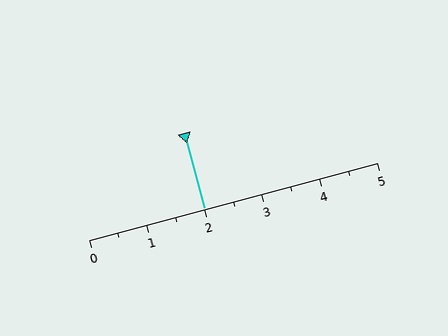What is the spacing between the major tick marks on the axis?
The major ticks are spaced 1 apart.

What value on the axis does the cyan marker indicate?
The marker indicates approximately 2.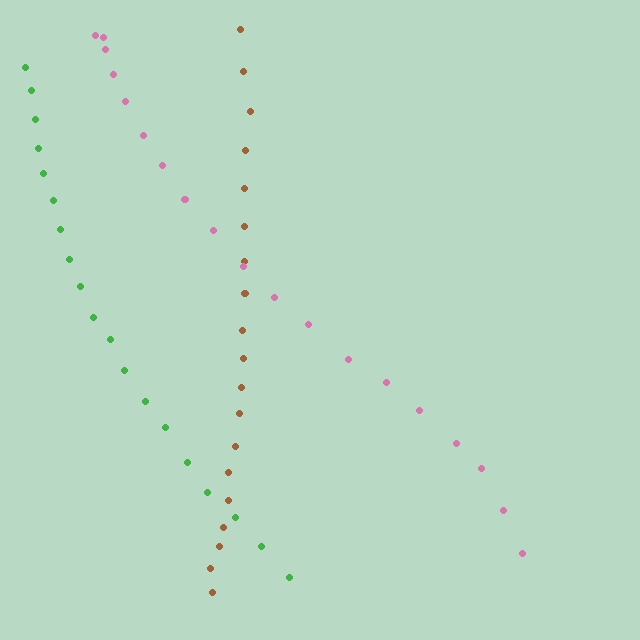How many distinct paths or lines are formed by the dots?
There are 3 distinct paths.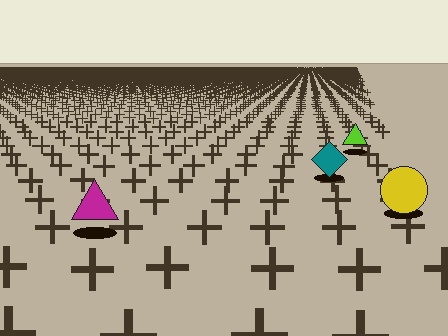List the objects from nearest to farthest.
From nearest to farthest: the magenta triangle, the yellow circle, the teal diamond, the lime triangle.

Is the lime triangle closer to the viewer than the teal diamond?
No. The teal diamond is closer — you can tell from the texture gradient: the ground texture is coarser near it.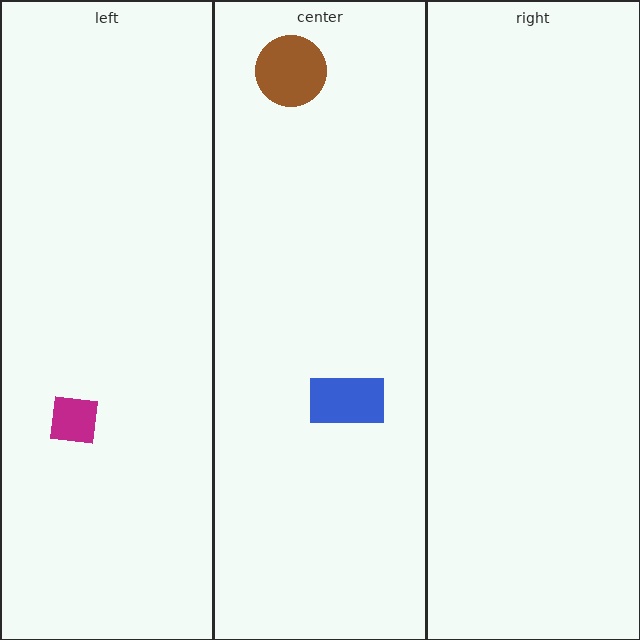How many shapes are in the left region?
1.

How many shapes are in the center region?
2.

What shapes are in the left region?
The magenta square.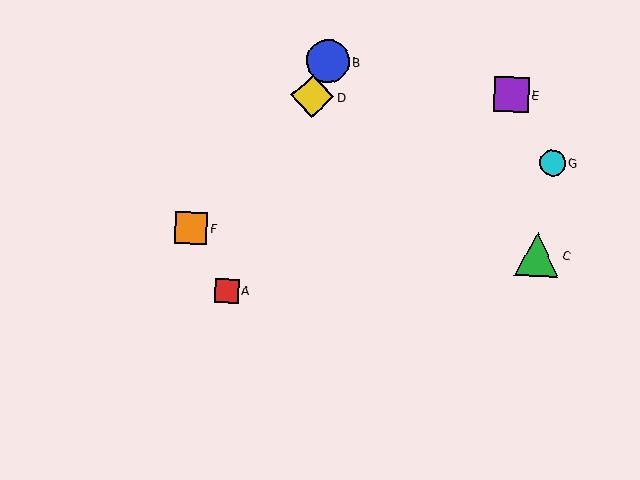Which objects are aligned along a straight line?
Objects A, B, D are aligned along a straight line.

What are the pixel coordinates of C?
Object C is at (537, 255).